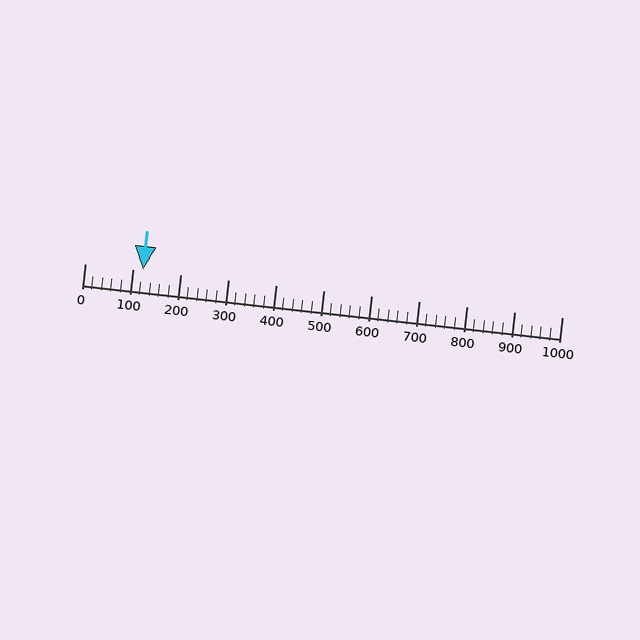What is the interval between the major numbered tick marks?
The major tick marks are spaced 100 units apart.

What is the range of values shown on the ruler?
The ruler shows values from 0 to 1000.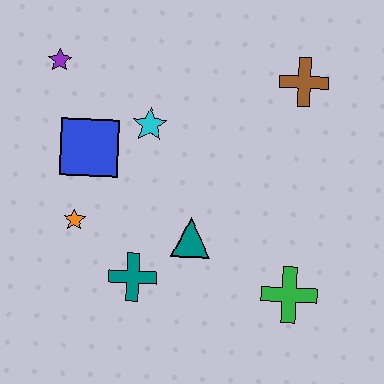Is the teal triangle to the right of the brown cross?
No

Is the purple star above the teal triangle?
Yes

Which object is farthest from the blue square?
The green cross is farthest from the blue square.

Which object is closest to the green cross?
The teal triangle is closest to the green cross.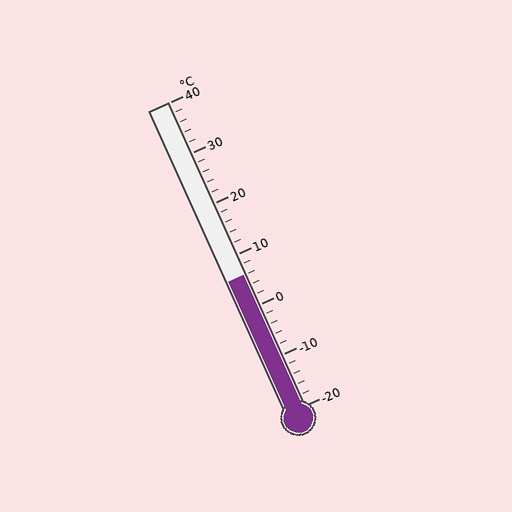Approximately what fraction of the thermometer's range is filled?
The thermometer is filled to approximately 45% of its range.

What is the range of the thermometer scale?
The thermometer scale ranges from -20°C to 40°C.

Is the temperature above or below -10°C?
The temperature is above -10°C.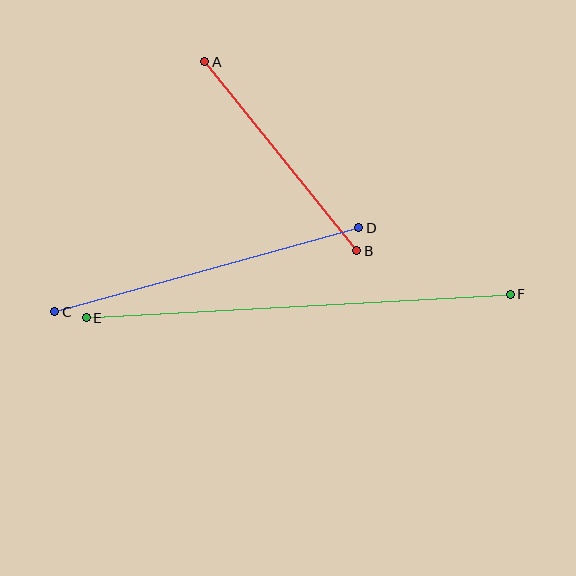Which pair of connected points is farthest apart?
Points E and F are farthest apart.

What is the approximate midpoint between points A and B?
The midpoint is at approximately (281, 156) pixels.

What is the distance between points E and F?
The distance is approximately 424 pixels.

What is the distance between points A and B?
The distance is approximately 243 pixels.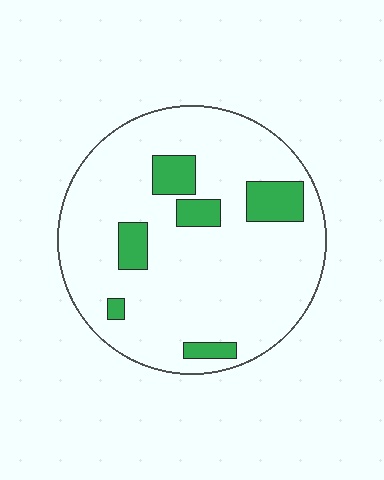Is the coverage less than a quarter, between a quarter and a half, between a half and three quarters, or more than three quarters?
Less than a quarter.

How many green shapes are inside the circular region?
6.